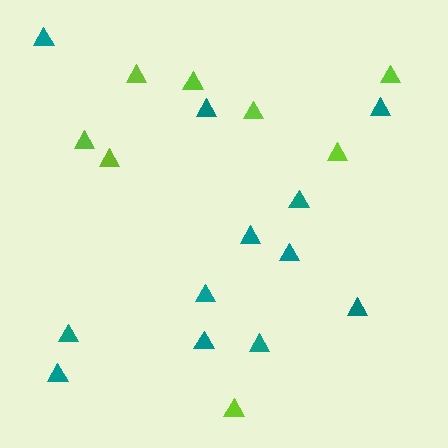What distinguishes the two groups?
There are 2 groups: one group of lime triangles (8) and one group of teal triangles (12).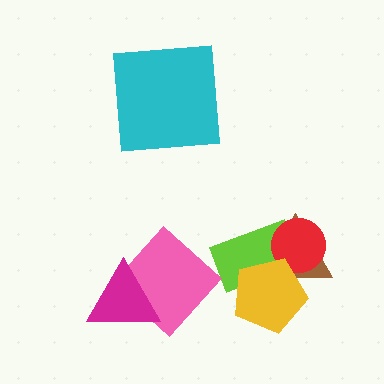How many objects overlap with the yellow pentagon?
3 objects overlap with the yellow pentagon.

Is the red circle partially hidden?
Yes, it is partially covered by another shape.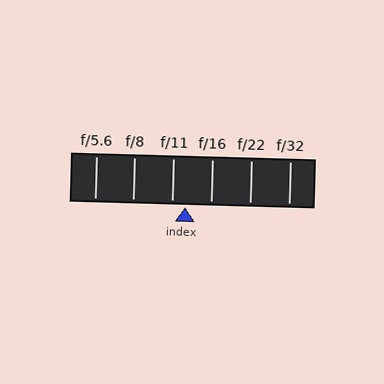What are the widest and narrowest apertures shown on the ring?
The widest aperture shown is f/5.6 and the narrowest is f/32.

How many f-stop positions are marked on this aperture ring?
There are 6 f-stop positions marked.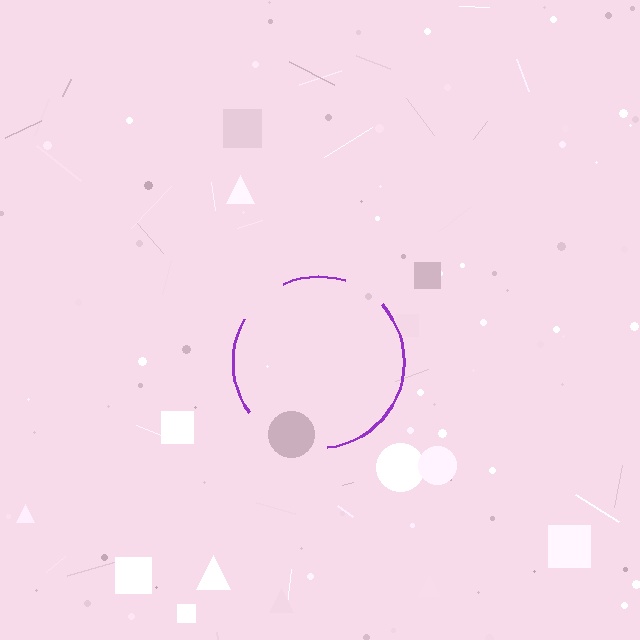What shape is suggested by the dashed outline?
The dashed outline suggests a circle.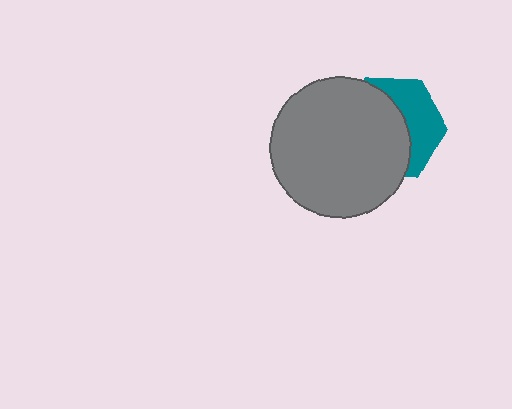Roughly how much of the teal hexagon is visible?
A small part of it is visible (roughly 39%).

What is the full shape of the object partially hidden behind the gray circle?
The partially hidden object is a teal hexagon.